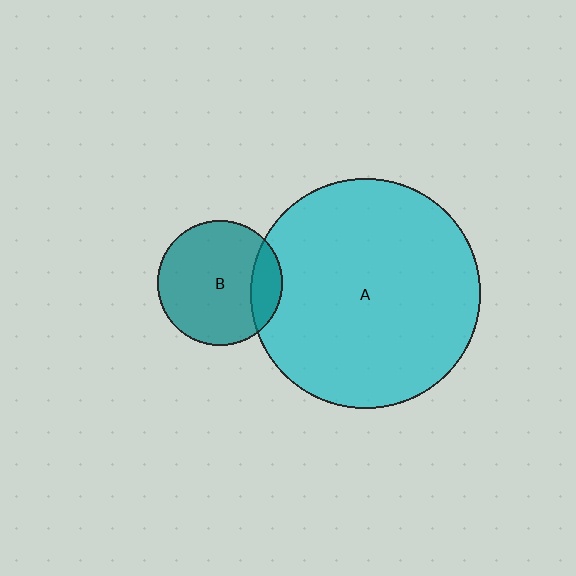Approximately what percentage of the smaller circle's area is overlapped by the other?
Approximately 15%.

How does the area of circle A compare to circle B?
Approximately 3.4 times.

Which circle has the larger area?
Circle A (cyan).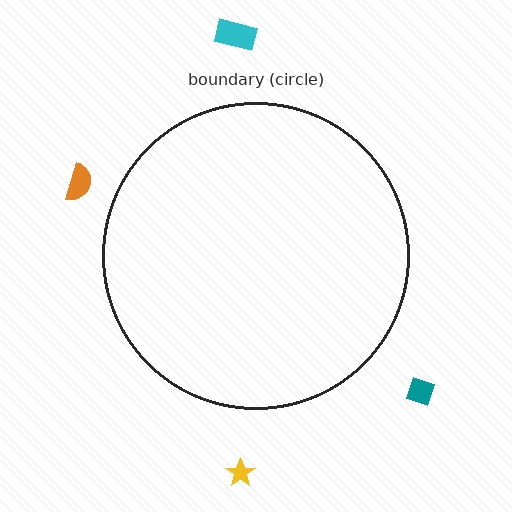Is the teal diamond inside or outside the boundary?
Outside.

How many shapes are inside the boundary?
0 inside, 4 outside.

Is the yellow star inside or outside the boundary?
Outside.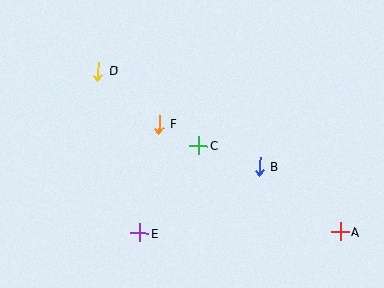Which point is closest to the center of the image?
Point C at (199, 145) is closest to the center.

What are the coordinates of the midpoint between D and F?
The midpoint between D and F is at (128, 97).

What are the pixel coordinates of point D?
Point D is at (98, 71).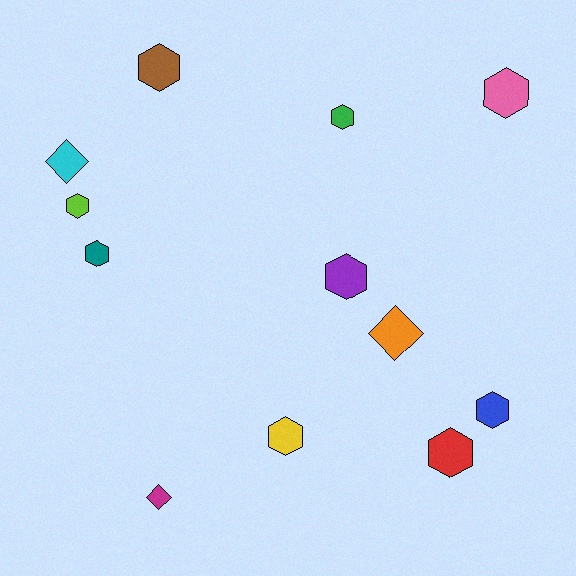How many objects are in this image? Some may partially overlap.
There are 12 objects.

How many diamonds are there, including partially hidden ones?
There are 3 diamonds.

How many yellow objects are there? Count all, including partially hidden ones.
There is 1 yellow object.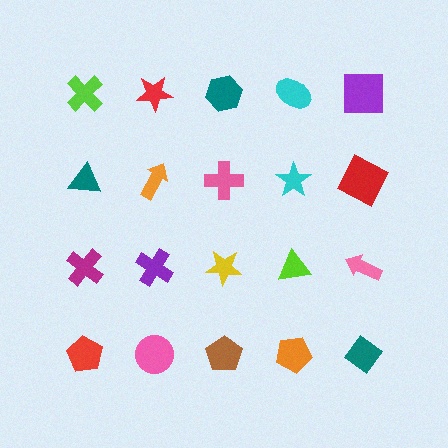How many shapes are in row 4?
5 shapes.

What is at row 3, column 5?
A pink arrow.